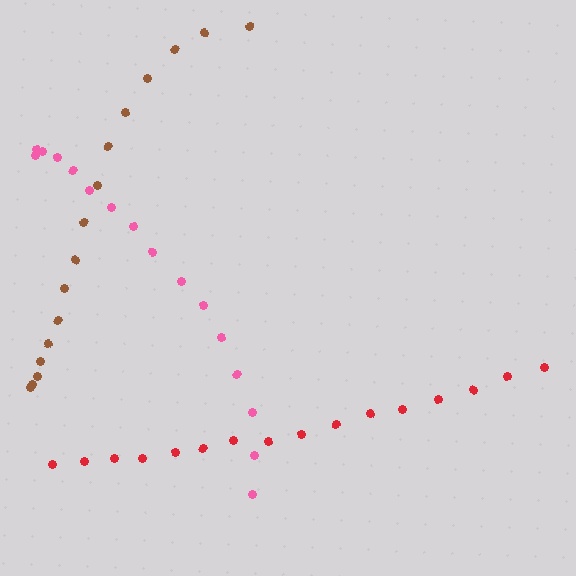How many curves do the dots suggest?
There are 3 distinct paths.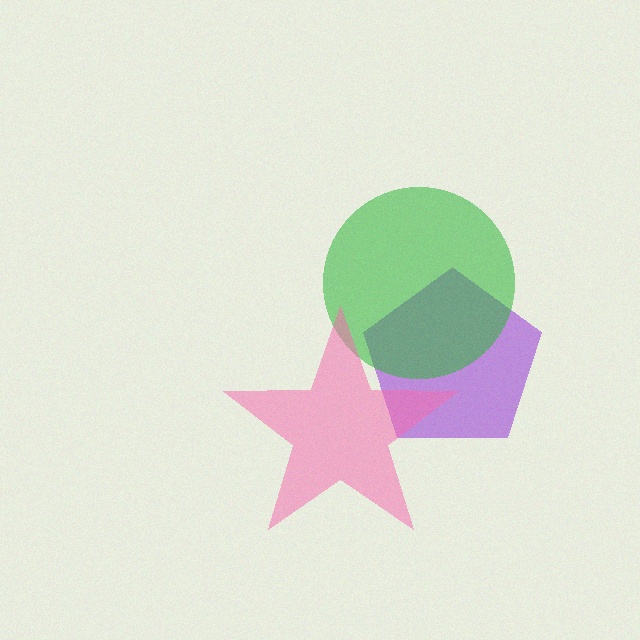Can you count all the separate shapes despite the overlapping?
Yes, there are 3 separate shapes.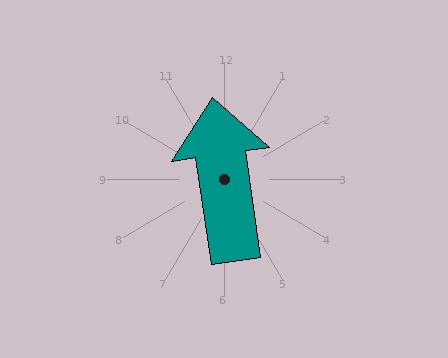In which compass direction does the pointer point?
North.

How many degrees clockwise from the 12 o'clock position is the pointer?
Approximately 352 degrees.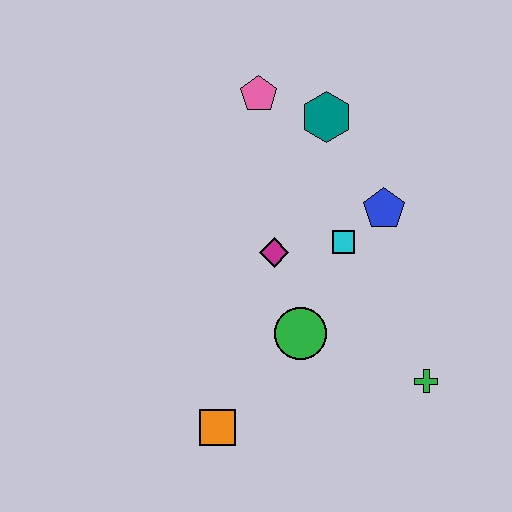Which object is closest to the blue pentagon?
The cyan square is closest to the blue pentagon.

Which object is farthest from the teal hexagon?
The orange square is farthest from the teal hexagon.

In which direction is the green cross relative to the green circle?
The green cross is to the right of the green circle.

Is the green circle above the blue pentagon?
No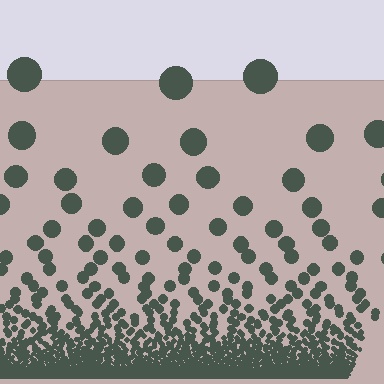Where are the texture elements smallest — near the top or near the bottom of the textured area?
Near the bottom.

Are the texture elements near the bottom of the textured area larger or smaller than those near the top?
Smaller. The gradient is inverted — elements near the bottom are smaller and denser.